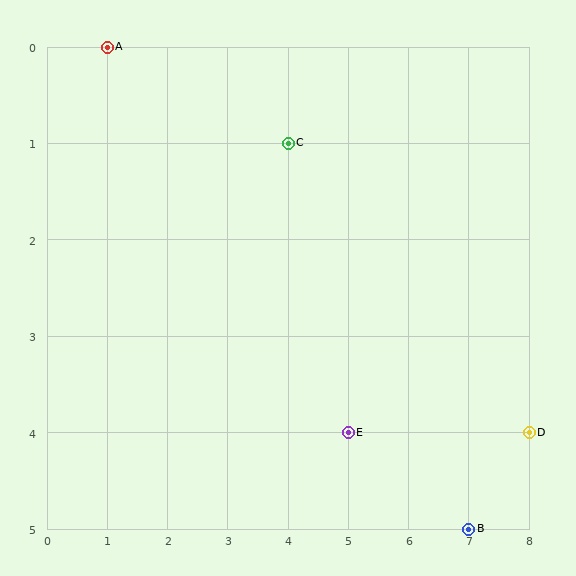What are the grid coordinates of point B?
Point B is at grid coordinates (7, 5).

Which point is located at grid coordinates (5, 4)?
Point E is at (5, 4).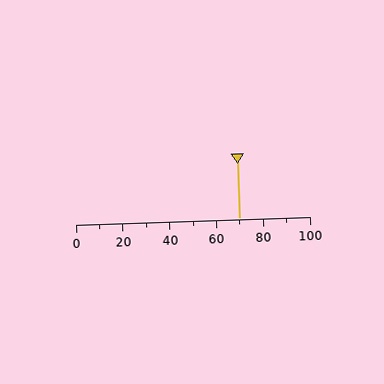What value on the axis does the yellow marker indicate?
The marker indicates approximately 70.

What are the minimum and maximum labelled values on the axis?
The axis runs from 0 to 100.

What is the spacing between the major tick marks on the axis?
The major ticks are spaced 20 apart.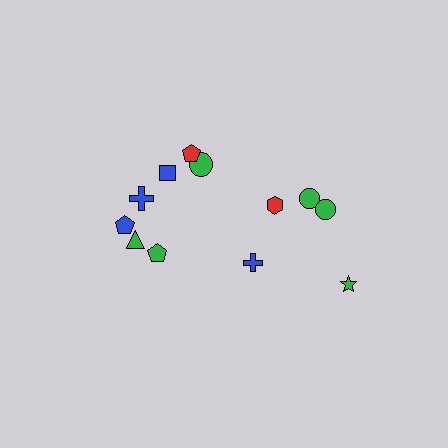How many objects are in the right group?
There are 5 objects.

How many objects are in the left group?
There are 7 objects.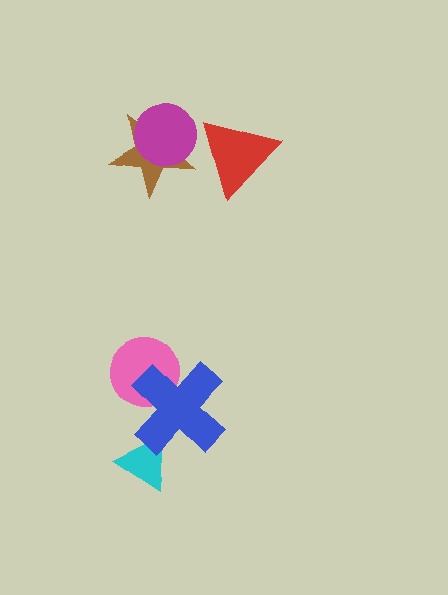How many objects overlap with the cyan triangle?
1 object overlaps with the cyan triangle.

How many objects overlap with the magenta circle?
1 object overlaps with the magenta circle.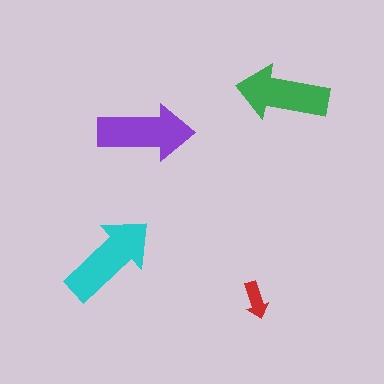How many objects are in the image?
There are 4 objects in the image.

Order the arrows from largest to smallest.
the cyan one, the purple one, the green one, the red one.